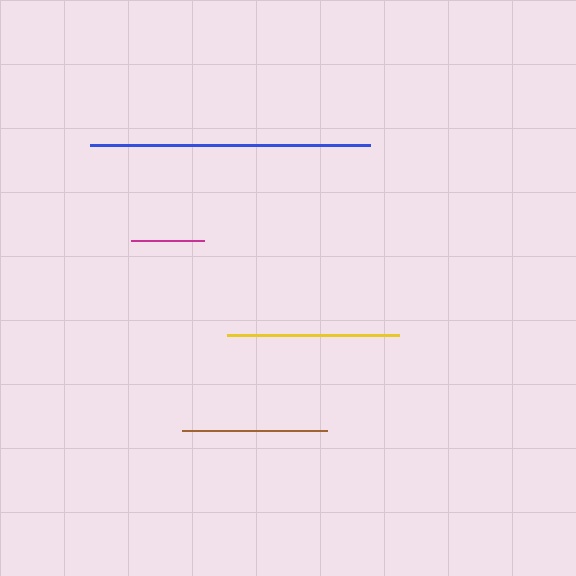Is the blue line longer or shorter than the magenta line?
The blue line is longer than the magenta line.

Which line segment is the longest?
The blue line is the longest at approximately 280 pixels.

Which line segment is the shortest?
The magenta line is the shortest at approximately 73 pixels.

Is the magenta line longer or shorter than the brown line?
The brown line is longer than the magenta line.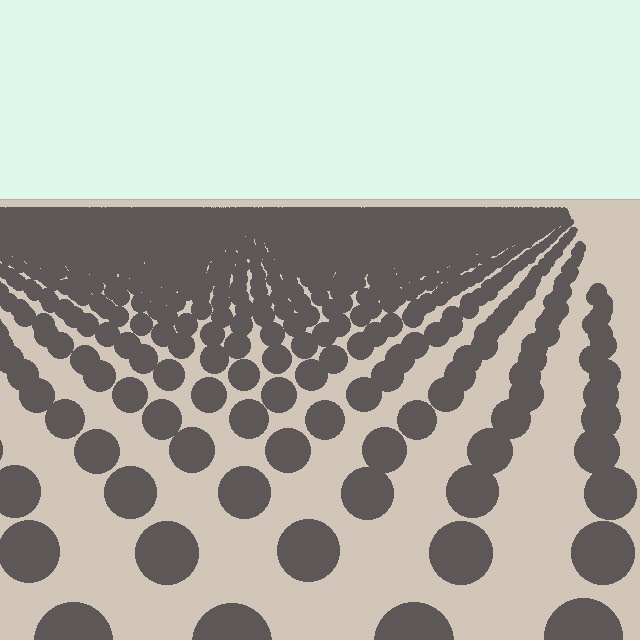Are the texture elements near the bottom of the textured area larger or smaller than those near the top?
Larger. Near the bottom, elements are closer to the viewer and appear at a bigger on-screen size.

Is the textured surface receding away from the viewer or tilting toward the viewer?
The surface is receding away from the viewer. Texture elements get smaller and denser toward the top.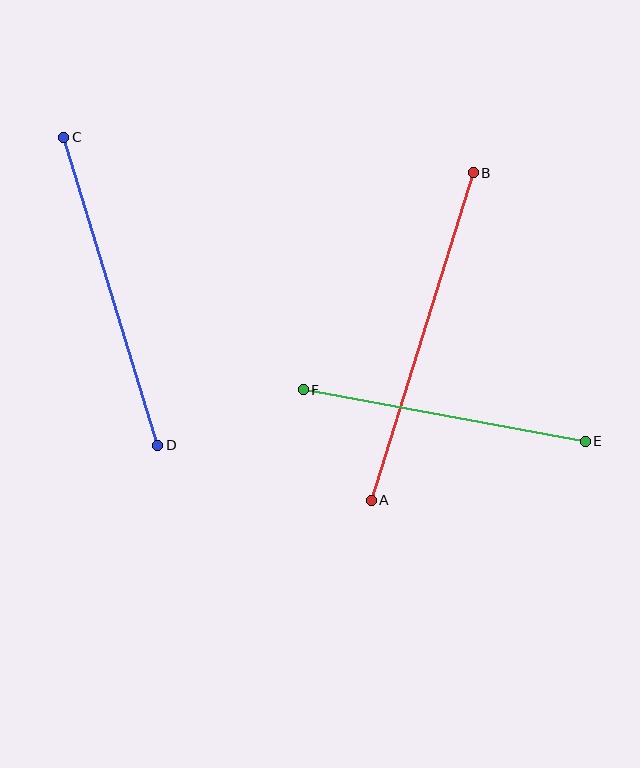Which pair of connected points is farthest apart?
Points A and B are farthest apart.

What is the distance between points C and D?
The distance is approximately 322 pixels.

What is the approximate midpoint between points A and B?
The midpoint is at approximately (422, 337) pixels.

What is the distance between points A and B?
The distance is approximately 343 pixels.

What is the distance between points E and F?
The distance is approximately 287 pixels.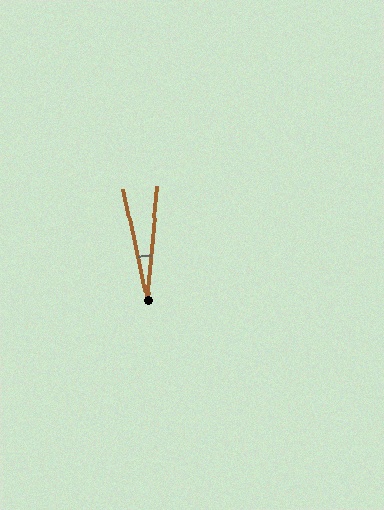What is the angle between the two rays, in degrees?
Approximately 17 degrees.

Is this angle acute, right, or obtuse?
It is acute.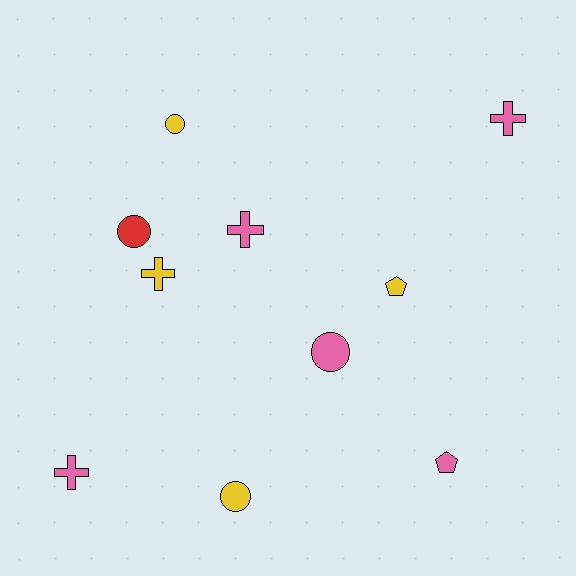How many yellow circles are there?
There are 2 yellow circles.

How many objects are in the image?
There are 10 objects.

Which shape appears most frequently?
Circle, with 4 objects.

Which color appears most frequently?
Pink, with 5 objects.